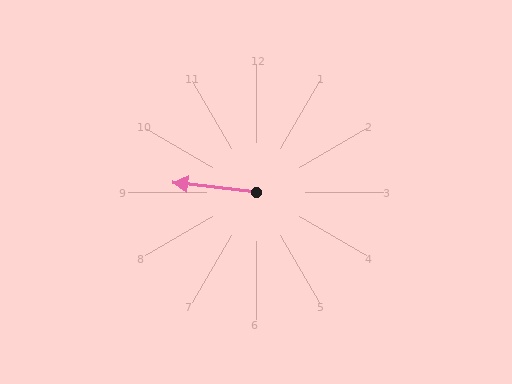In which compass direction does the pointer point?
West.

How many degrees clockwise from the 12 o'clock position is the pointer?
Approximately 277 degrees.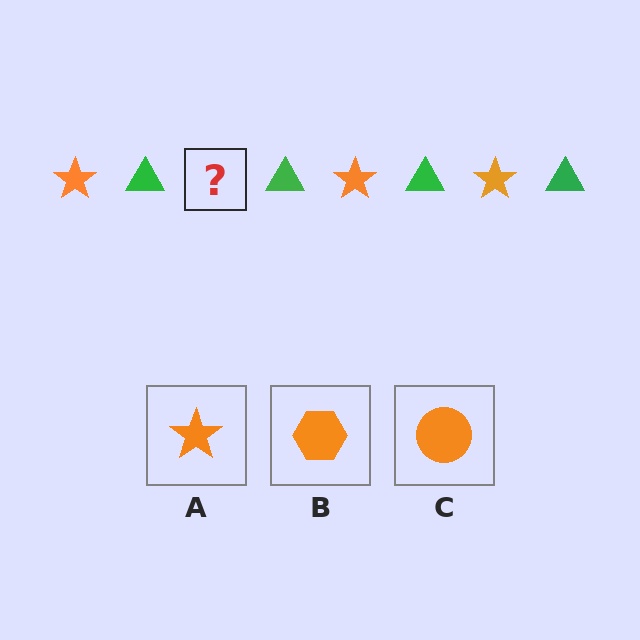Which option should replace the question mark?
Option A.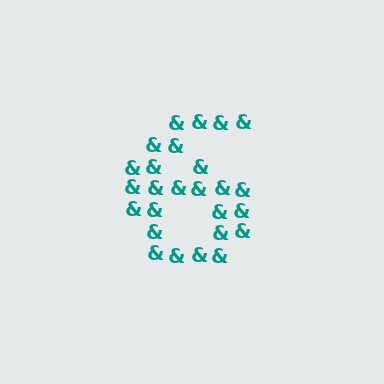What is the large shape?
The large shape is the digit 6.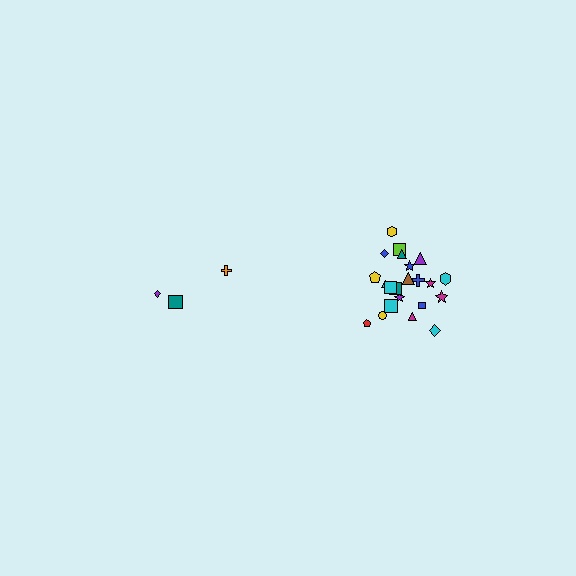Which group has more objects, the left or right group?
The right group.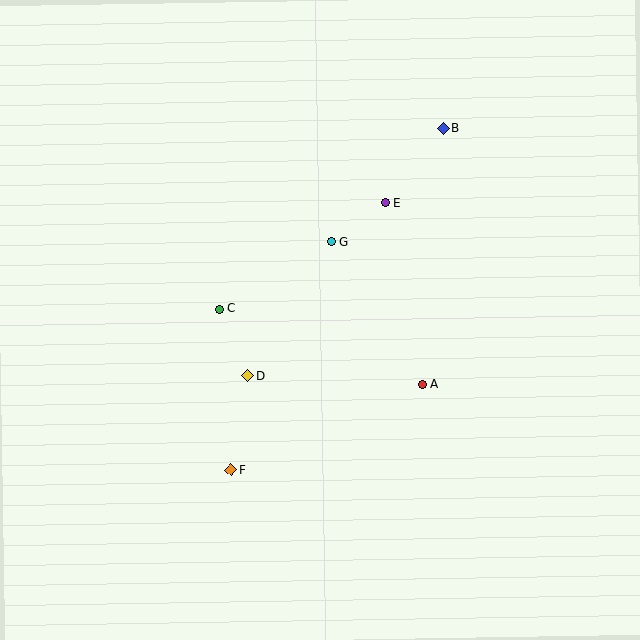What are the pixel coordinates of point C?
Point C is at (219, 309).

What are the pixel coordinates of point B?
Point B is at (443, 128).